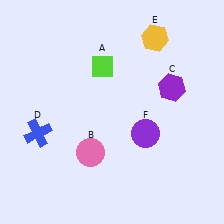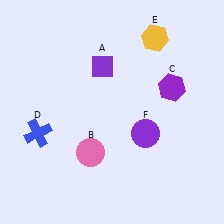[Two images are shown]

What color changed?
The diamond (A) changed from lime in Image 1 to purple in Image 2.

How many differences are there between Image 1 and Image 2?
There is 1 difference between the two images.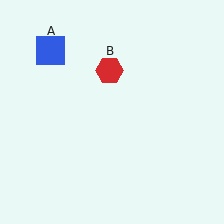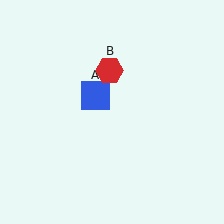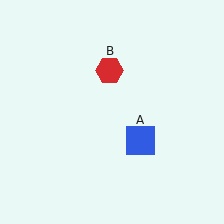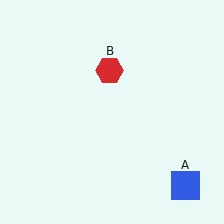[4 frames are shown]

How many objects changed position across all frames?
1 object changed position: blue square (object A).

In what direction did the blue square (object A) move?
The blue square (object A) moved down and to the right.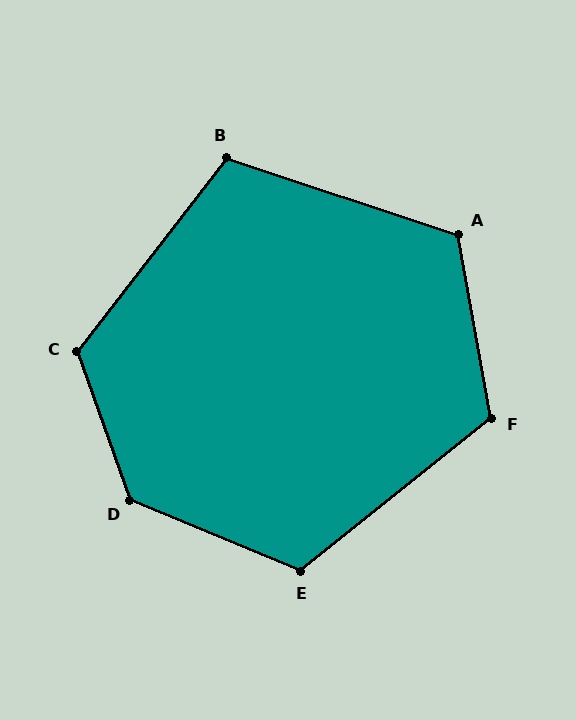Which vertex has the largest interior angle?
D, at approximately 132 degrees.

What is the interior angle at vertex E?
Approximately 119 degrees (obtuse).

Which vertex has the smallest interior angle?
B, at approximately 109 degrees.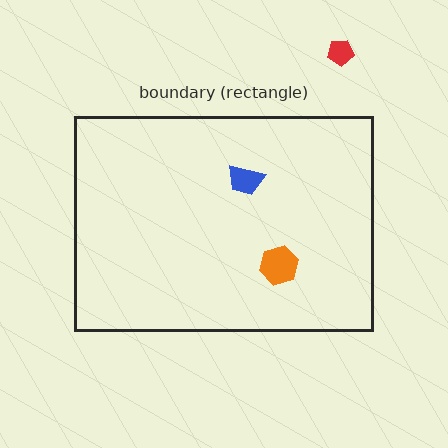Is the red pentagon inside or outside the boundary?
Outside.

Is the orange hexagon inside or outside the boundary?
Inside.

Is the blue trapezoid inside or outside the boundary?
Inside.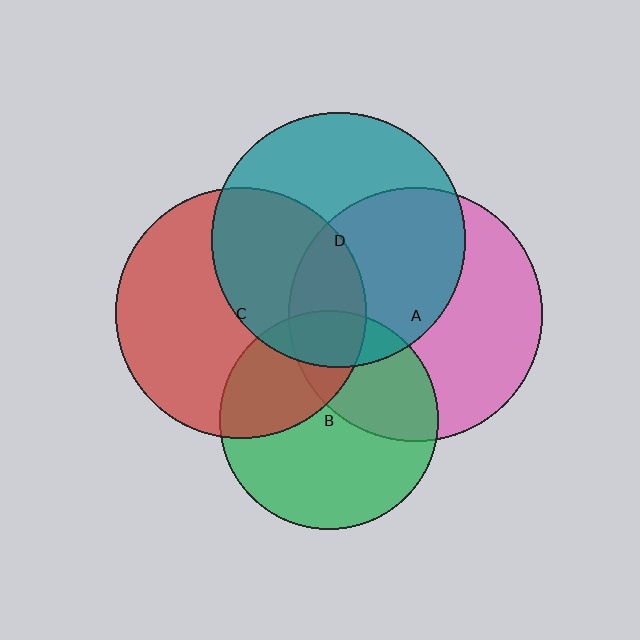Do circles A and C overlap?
Yes.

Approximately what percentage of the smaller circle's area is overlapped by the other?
Approximately 20%.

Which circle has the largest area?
Circle D (teal).